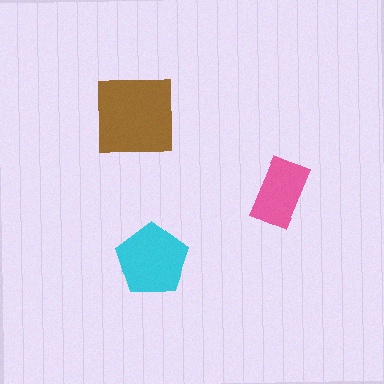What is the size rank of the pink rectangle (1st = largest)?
3rd.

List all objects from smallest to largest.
The pink rectangle, the cyan pentagon, the brown square.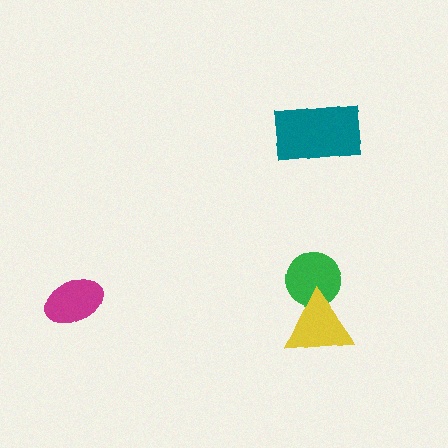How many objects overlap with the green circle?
1 object overlaps with the green circle.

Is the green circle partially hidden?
Yes, it is partially covered by another shape.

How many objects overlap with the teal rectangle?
0 objects overlap with the teal rectangle.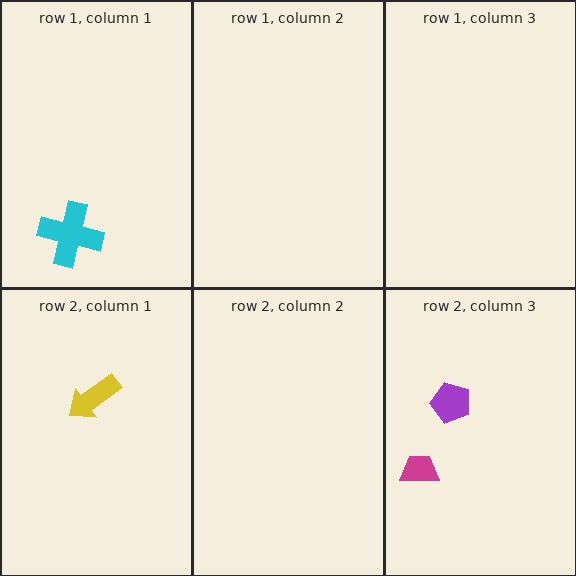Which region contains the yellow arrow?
The row 2, column 1 region.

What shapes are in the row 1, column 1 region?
The cyan cross.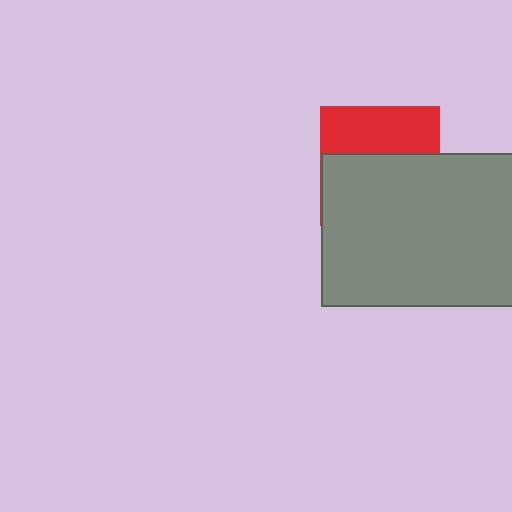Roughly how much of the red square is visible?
A small part of it is visible (roughly 41%).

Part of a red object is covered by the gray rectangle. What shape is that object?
It is a square.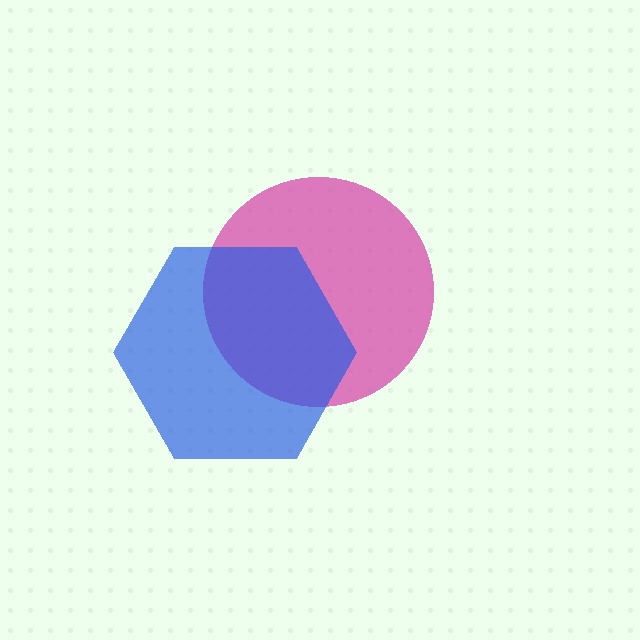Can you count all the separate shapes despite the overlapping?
Yes, there are 2 separate shapes.